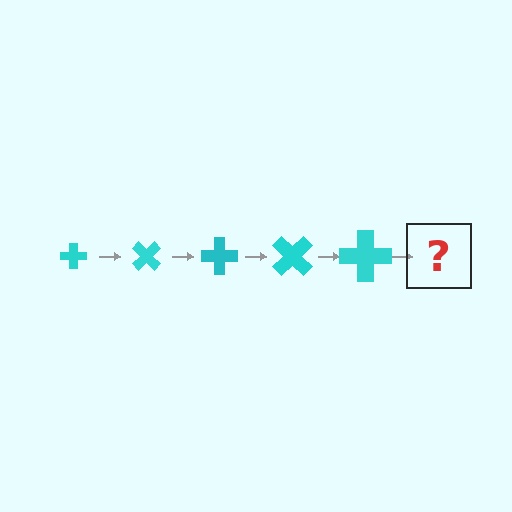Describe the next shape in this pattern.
It should be a cross, larger than the previous one and rotated 225 degrees from the start.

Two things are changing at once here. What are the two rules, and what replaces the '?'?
The two rules are that the cross grows larger each step and it rotates 45 degrees each step. The '?' should be a cross, larger than the previous one and rotated 225 degrees from the start.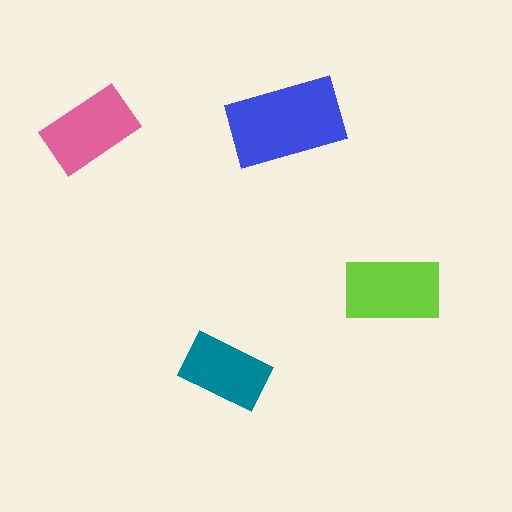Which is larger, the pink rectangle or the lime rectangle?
The lime one.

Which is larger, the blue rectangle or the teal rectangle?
The blue one.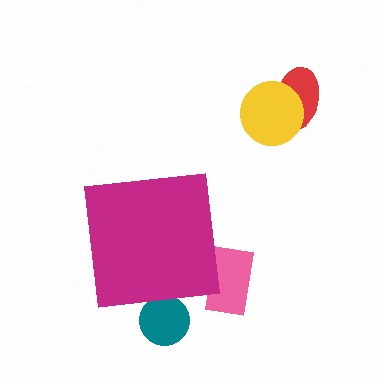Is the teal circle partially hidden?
Yes, the teal circle is partially hidden behind the magenta square.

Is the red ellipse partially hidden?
No, the red ellipse is fully visible.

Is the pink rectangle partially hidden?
Yes, the pink rectangle is partially hidden behind the magenta square.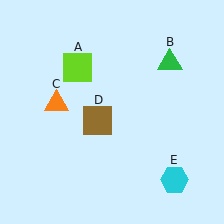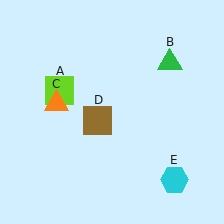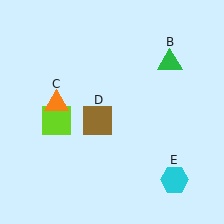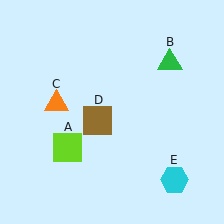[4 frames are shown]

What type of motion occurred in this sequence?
The lime square (object A) rotated counterclockwise around the center of the scene.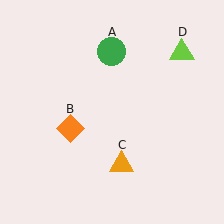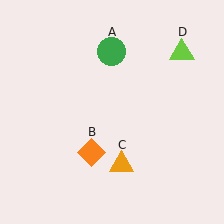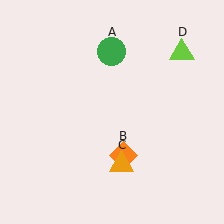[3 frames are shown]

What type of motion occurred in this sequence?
The orange diamond (object B) rotated counterclockwise around the center of the scene.